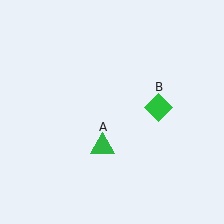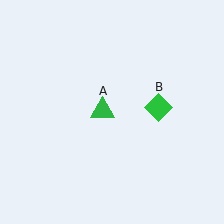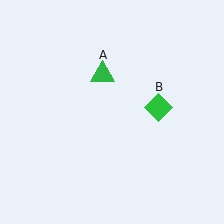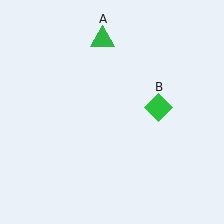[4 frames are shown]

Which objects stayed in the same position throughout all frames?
Green diamond (object B) remained stationary.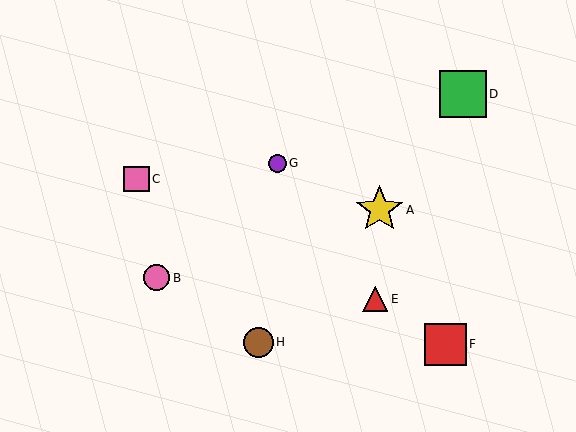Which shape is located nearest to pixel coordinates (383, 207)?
The yellow star (labeled A) at (379, 210) is nearest to that location.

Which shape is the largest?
The yellow star (labeled A) is the largest.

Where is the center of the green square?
The center of the green square is at (463, 94).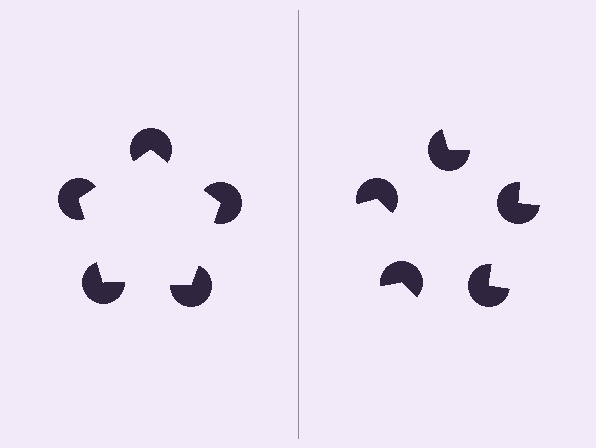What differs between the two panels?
The pac-man discs are positioned identically on both sides; only the wedge orientations differ. On the left they align to a pentagon; on the right they are misaligned.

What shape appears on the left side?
An illusory pentagon.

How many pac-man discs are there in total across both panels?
10 — 5 on each side.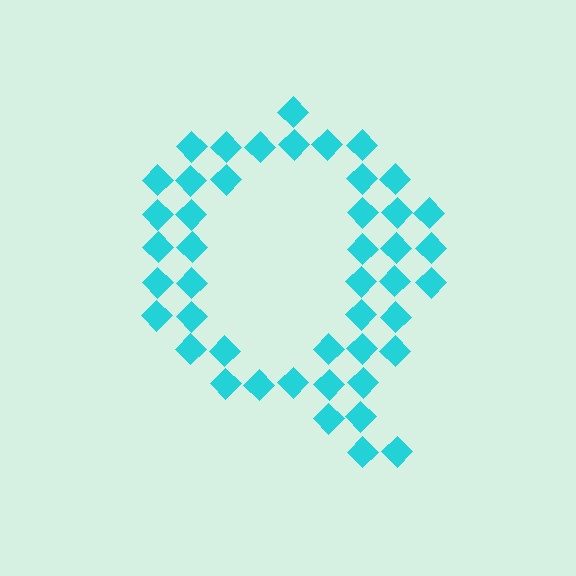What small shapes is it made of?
It is made of small diamonds.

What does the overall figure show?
The overall figure shows the letter Q.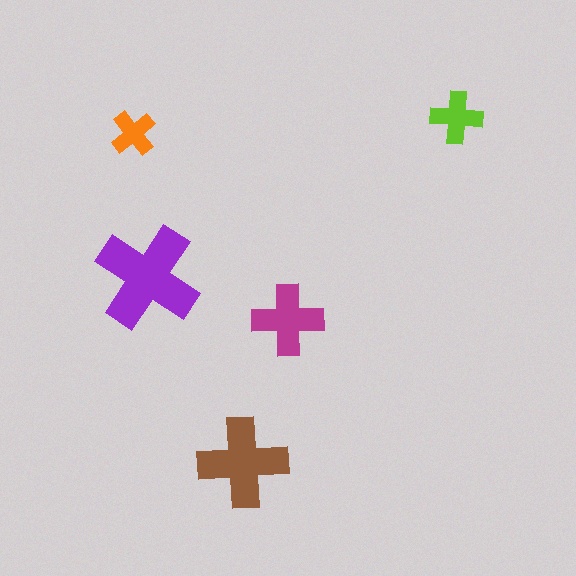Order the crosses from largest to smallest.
the purple one, the brown one, the magenta one, the lime one, the orange one.